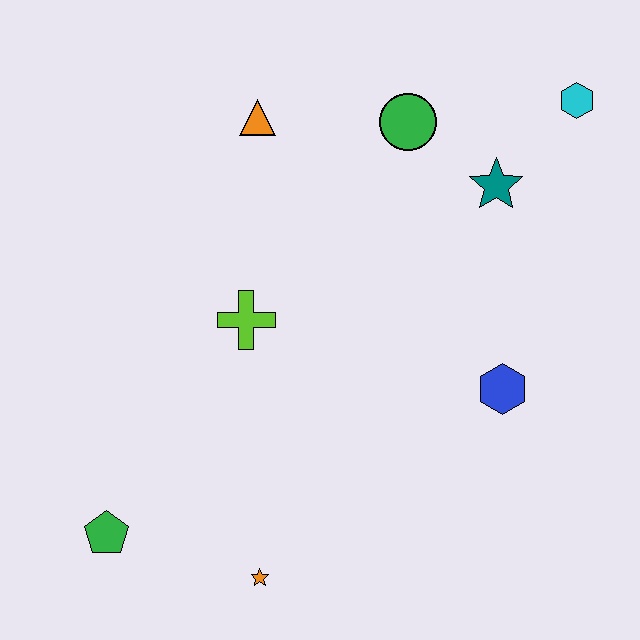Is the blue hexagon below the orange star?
No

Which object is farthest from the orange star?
The cyan hexagon is farthest from the orange star.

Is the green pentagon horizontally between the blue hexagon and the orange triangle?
No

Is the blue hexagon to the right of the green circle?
Yes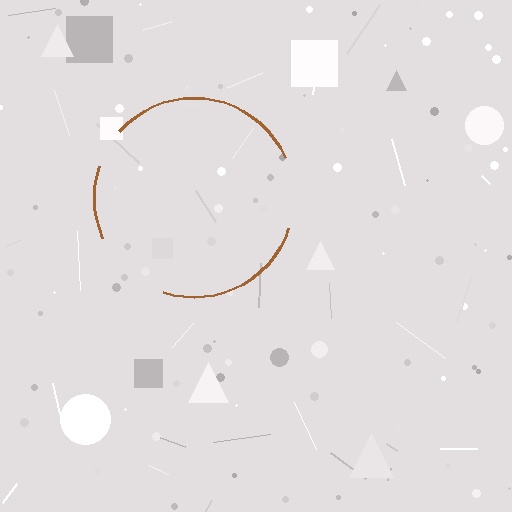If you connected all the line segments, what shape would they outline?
They would outline a circle.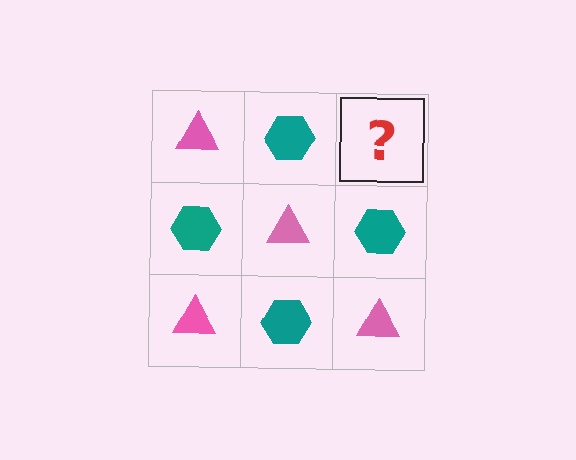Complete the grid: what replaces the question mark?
The question mark should be replaced with a pink triangle.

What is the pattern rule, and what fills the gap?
The rule is that it alternates pink triangle and teal hexagon in a checkerboard pattern. The gap should be filled with a pink triangle.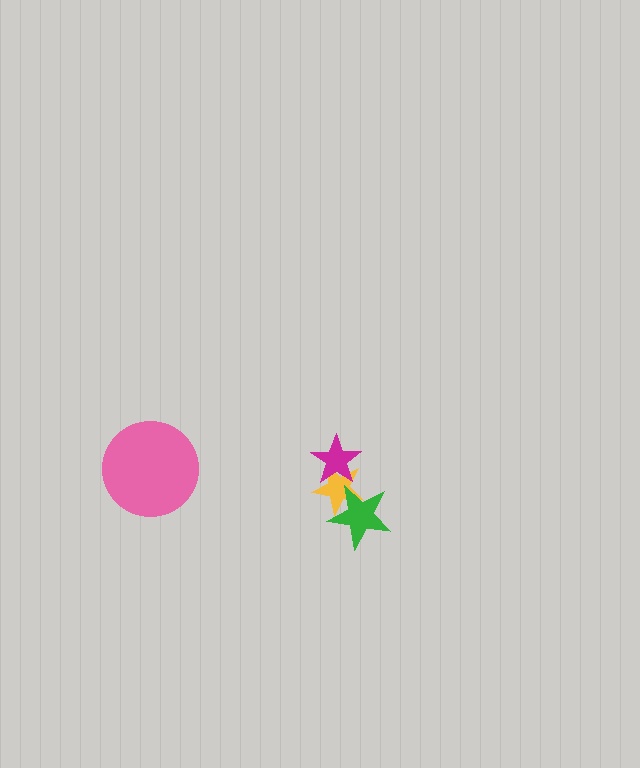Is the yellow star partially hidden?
Yes, it is partially covered by another shape.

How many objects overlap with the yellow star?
2 objects overlap with the yellow star.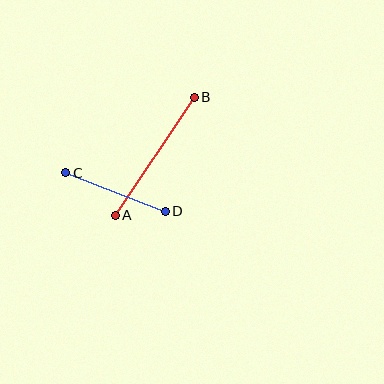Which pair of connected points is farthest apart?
Points A and B are farthest apart.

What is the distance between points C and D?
The distance is approximately 106 pixels.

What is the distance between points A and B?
The distance is approximately 142 pixels.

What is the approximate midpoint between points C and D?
The midpoint is at approximately (116, 192) pixels.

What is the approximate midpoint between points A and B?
The midpoint is at approximately (155, 156) pixels.